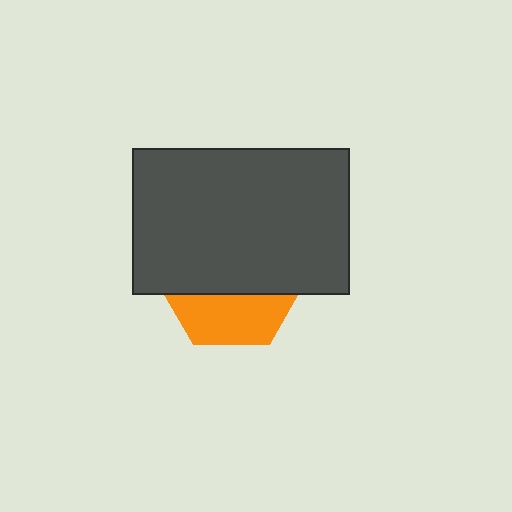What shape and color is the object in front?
The object in front is a dark gray rectangle.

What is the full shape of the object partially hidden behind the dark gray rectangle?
The partially hidden object is an orange hexagon.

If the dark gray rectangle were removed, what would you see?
You would see the complete orange hexagon.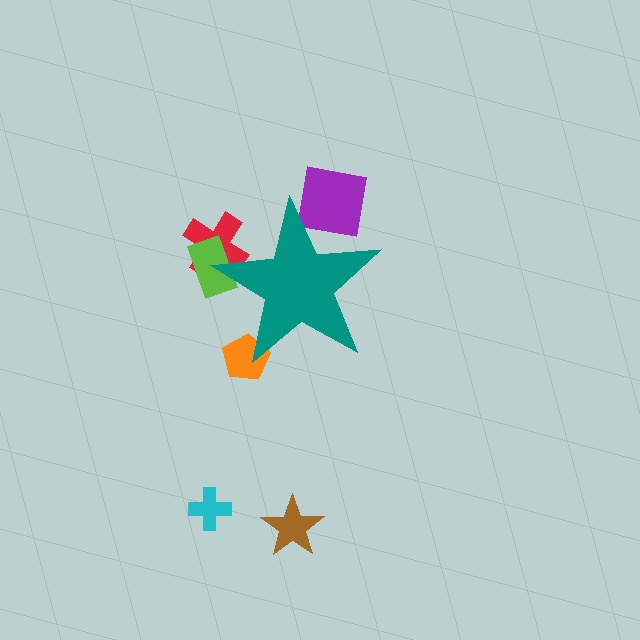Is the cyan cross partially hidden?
No, the cyan cross is fully visible.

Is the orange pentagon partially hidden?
Yes, the orange pentagon is partially hidden behind the teal star.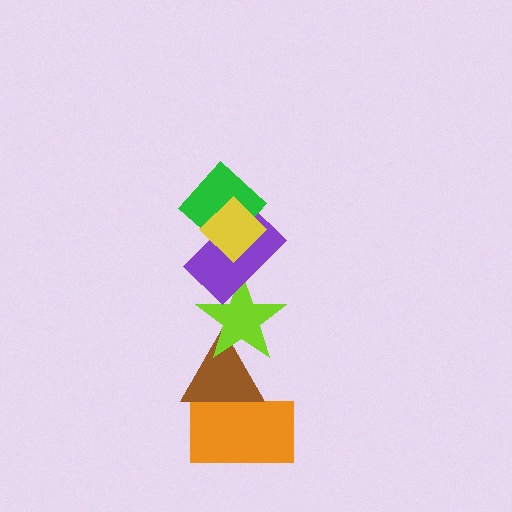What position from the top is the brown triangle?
The brown triangle is 5th from the top.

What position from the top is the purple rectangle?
The purple rectangle is 3rd from the top.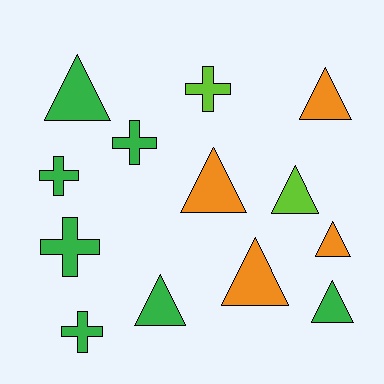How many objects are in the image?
There are 13 objects.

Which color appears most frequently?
Green, with 7 objects.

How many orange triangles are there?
There are 4 orange triangles.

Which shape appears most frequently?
Triangle, with 8 objects.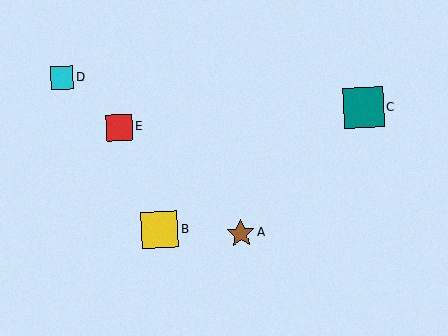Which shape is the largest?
The teal square (labeled C) is the largest.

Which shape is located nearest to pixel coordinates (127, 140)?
The red square (labeled E) at (119, 127) is nearest to that location.